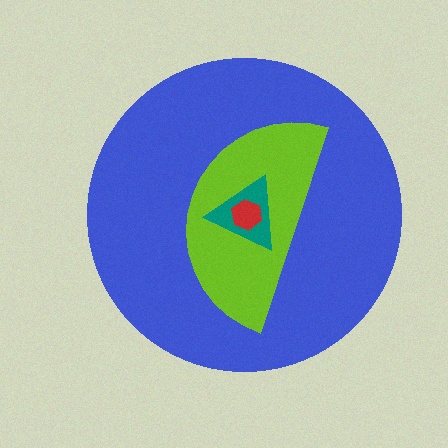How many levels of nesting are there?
4.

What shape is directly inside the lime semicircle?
The teal triangle.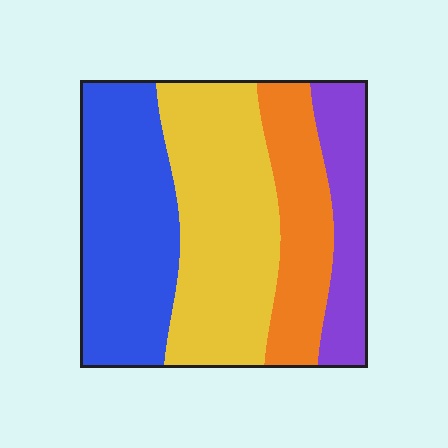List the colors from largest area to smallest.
From largest to smallest: yellow, blue, orange, purple.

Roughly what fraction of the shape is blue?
Blue takes up about one third (1/3) of the shape.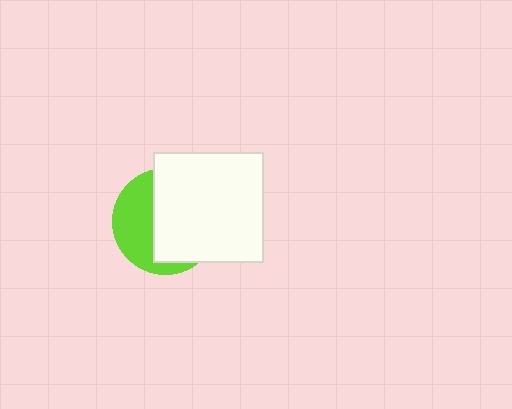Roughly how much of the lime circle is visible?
A small part of it is visible (roughly 40%).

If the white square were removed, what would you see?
You would see the complete lime circle.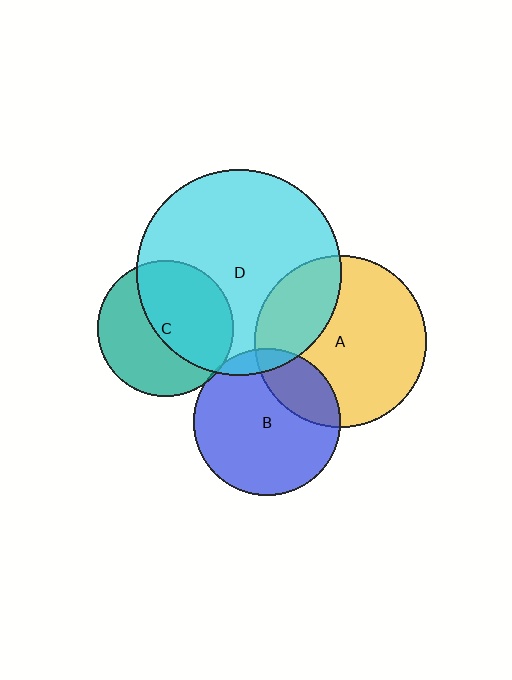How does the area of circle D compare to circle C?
Approximately 2.3 times.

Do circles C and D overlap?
Yes.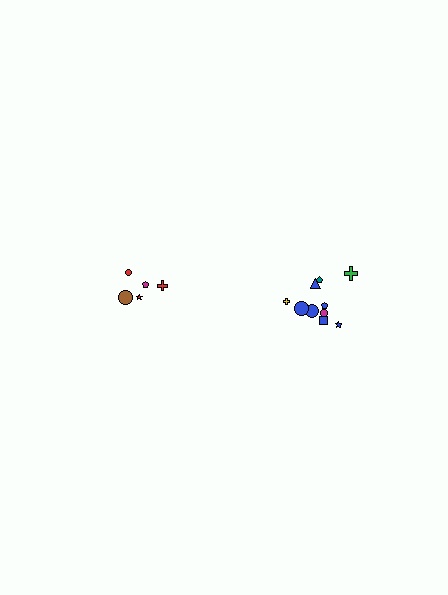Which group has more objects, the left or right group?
The right group.